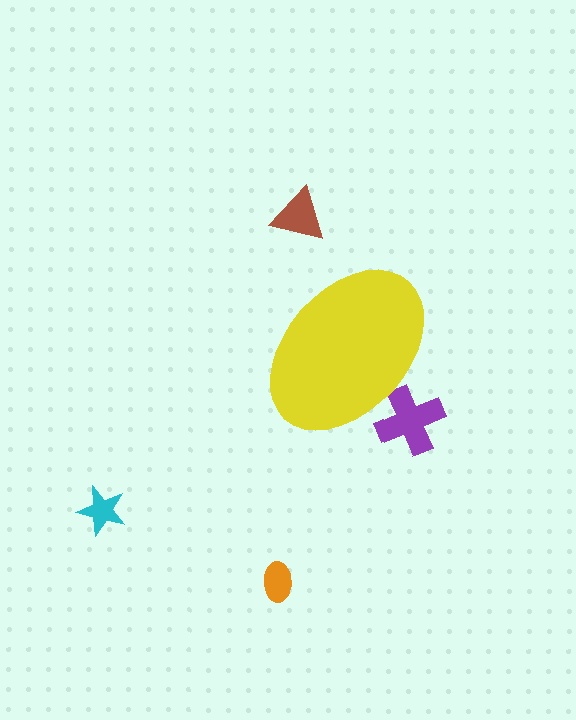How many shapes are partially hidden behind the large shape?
1 shape is partially hidden.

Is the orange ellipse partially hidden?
No, the orange ellipse is fully visible.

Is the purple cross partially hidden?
Yes, the purple cross is partially hidden behind the yellow ellipse.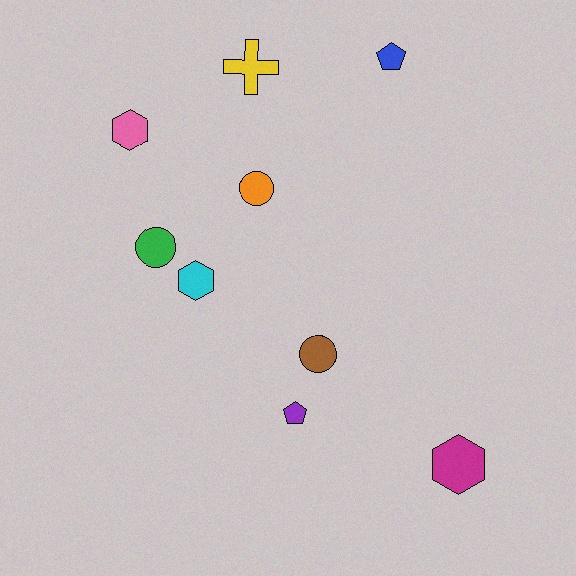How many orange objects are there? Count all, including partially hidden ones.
There is 1 orange object.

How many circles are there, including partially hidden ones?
There are 3 circles.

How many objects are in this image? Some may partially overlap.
There are 9 objects.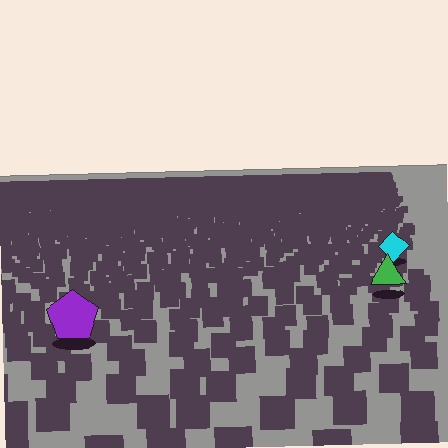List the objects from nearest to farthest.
From nearest to farthest: the purple pentagon, the green triangle, the cyan diamond.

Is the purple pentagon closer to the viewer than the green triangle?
Yes. The purple pentagon is closer — you can tell from the texture gradient: the ground texture is coarser near it.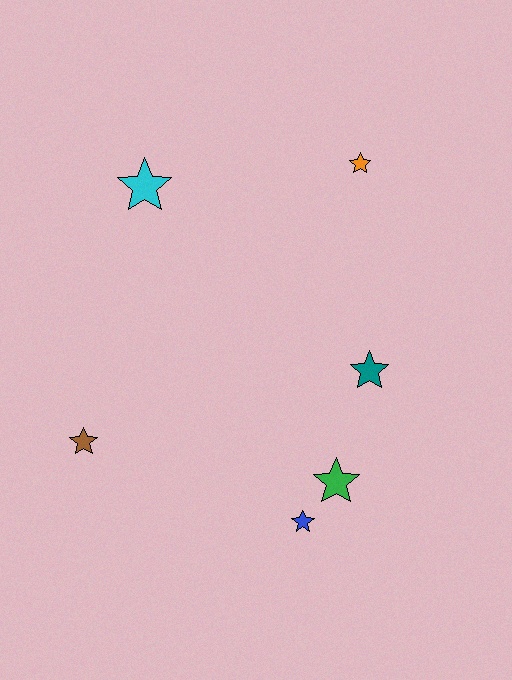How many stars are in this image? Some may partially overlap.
There are 6 stars.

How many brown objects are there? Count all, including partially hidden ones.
There is 1 brown object.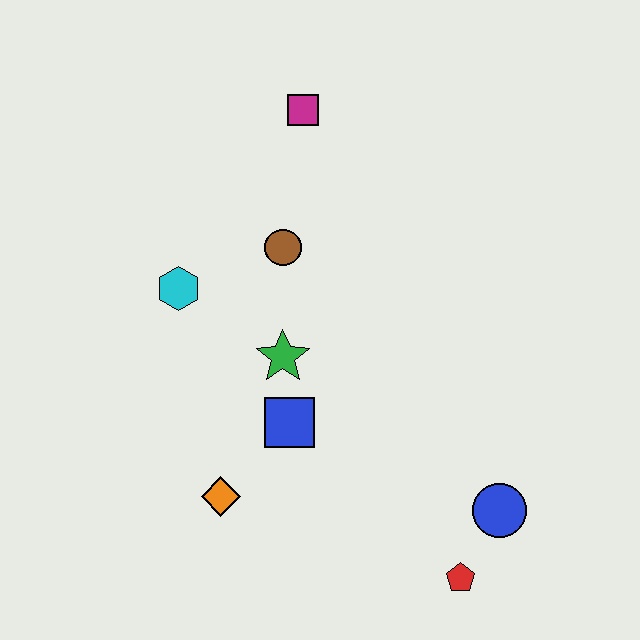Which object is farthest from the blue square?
The magenta square is farthest from the blue square.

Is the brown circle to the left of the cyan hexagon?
No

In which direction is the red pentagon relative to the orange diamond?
The red pentagon is to the right of the orange diamond.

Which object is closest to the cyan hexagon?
The brown circle is closest to the cyan hexagon.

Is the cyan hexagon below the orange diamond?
No